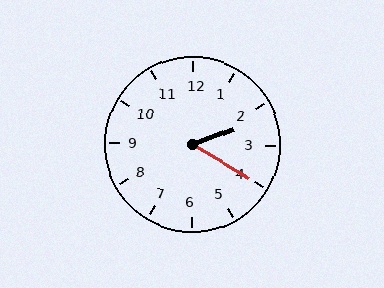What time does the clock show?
2:20.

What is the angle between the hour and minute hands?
Approximately 50 degrees.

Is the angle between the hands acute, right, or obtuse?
It is acute.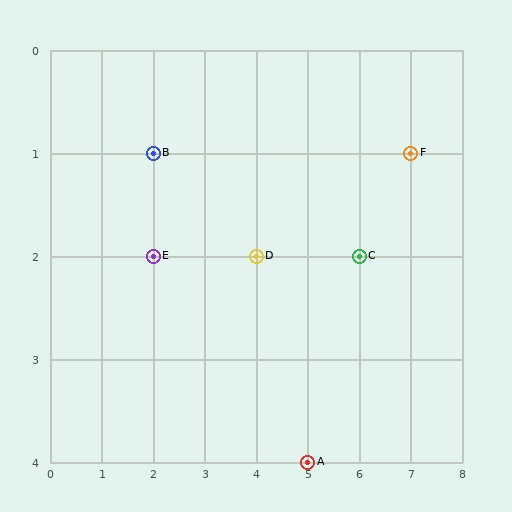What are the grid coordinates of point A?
Point A is at grid coordinates (5, 4).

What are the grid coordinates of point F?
Point F is at grid coordinates (7, 1).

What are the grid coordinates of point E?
Point E is at grid coordinates (2, 2).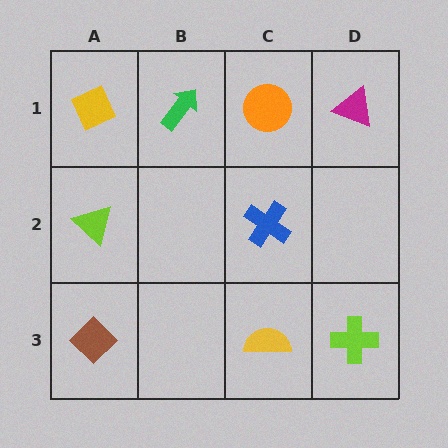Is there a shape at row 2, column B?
No, that cell is empty.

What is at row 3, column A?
A brown diamond.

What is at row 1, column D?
A magenta triangle.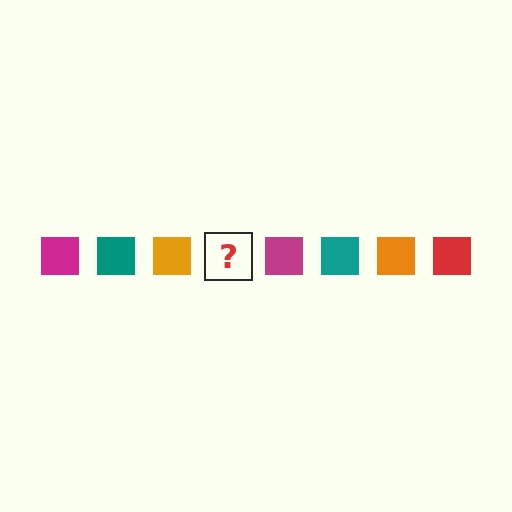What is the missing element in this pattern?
The missing element is a red square.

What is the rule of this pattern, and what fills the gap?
The rule is that the pattern cycles through magenta, teal, orange, red squares. The gap should be filled with a red square.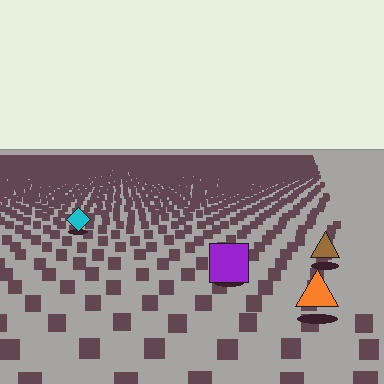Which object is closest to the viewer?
The orange triangle is closest. The texture marks near it are larger and more spread out.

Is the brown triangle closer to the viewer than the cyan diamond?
Yes. The brown triangle is closer — you can tell from the texture gradient: the ground texture is coarser near it.